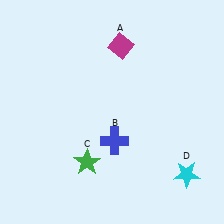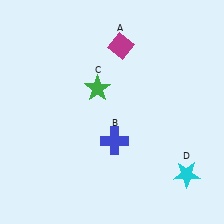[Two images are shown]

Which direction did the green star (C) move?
The green star (C) moved up.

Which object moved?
The green star (C) moved up.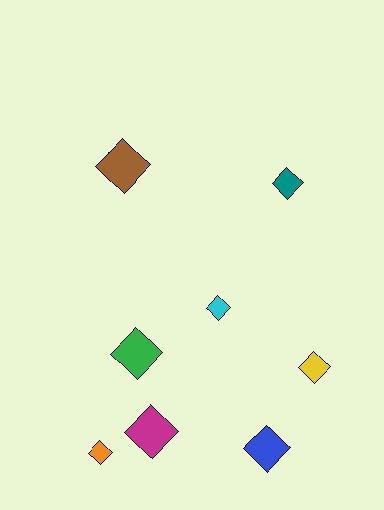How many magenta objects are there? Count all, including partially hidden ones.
There is 1 magenta object.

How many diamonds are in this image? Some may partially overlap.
There are 8 diamonds.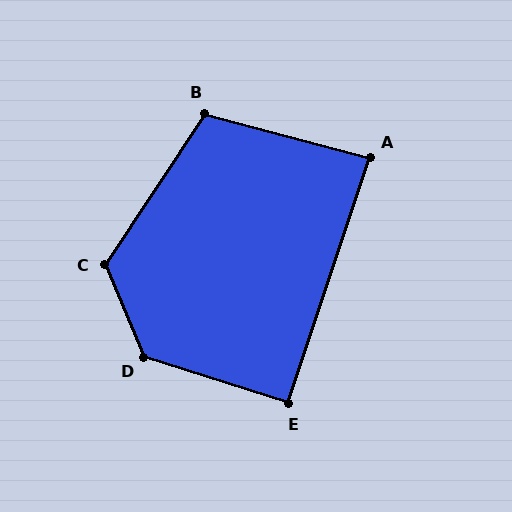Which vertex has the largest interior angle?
D, at approximately 130 degrees.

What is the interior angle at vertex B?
Approximately 109 degrees (obtuse).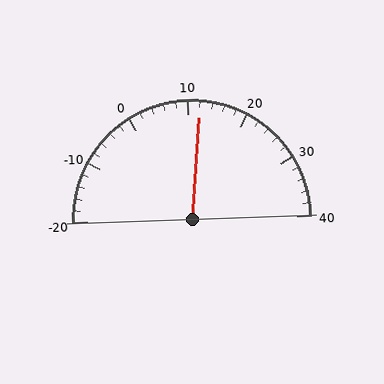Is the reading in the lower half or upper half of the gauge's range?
The reading is in the upper half of the range (-20 to 40).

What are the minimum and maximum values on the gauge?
The gauge ranges from -20 to 40.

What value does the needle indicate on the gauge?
The needle indicates approximately 12.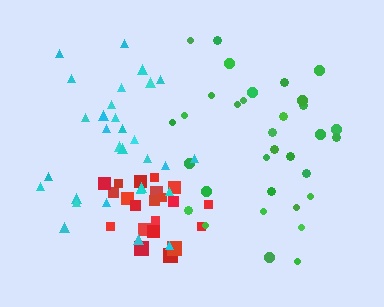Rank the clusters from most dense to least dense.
red, cyan, green.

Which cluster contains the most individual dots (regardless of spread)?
Green (33).